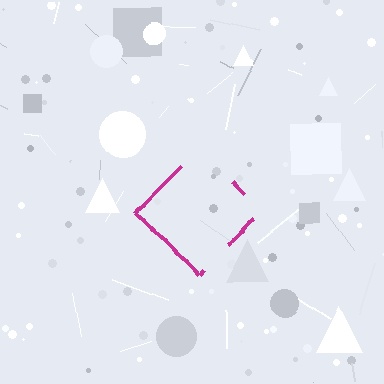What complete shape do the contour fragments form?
The contour fragments form a diamond.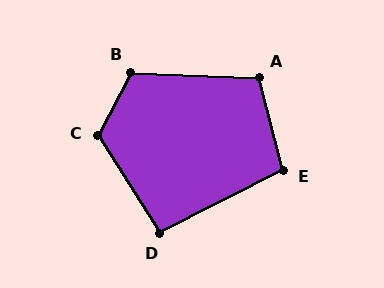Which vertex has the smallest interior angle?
D, at approximately 96 degrees.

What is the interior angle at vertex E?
Approximately 103 degrees (obtuse).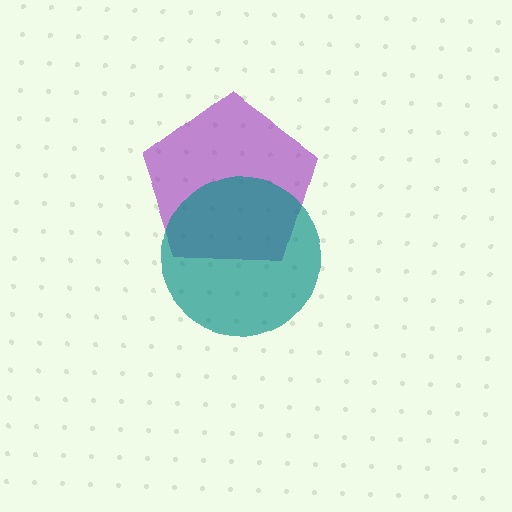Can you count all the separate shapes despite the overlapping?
Yes, there are 2 separate shapes.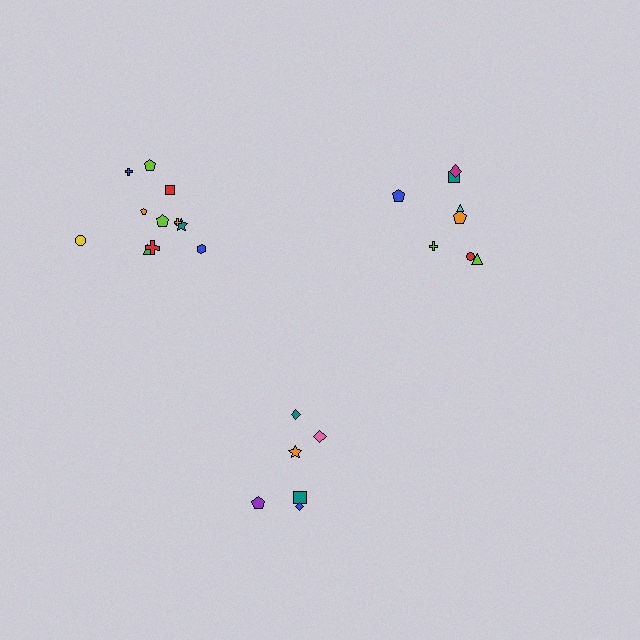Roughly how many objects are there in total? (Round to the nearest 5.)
Roughly 25 objects in total.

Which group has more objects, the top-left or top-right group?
The top-left group.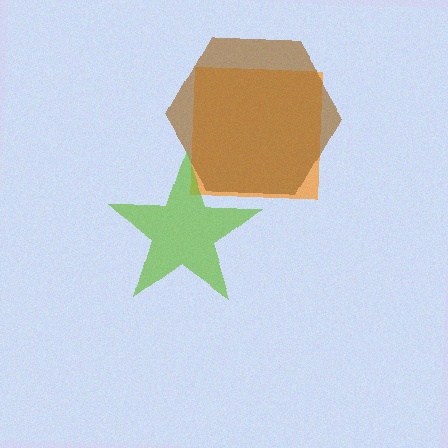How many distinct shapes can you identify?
There are 3 distinct shapes: an orange square, a brown hexagon, a lime star.